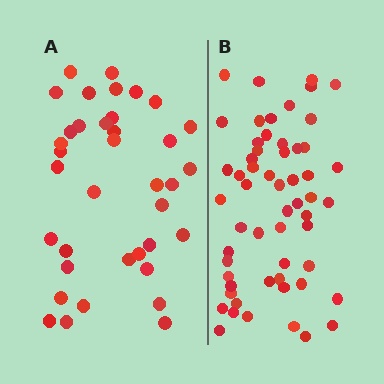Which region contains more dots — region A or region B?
Region B (the right region) has more dots.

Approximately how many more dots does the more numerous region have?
Region B has approximately 20 more dots than region A.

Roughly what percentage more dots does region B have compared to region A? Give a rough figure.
About 55% more.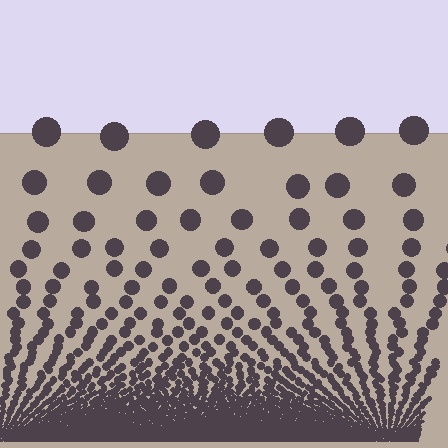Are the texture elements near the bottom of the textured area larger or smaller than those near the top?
Smaller. The gradient is inverted — elements near the bottom are smaller and denser.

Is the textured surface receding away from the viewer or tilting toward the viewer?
The surface appears to tilt toward the viewer. Texture elements get larger and sparser toward the top.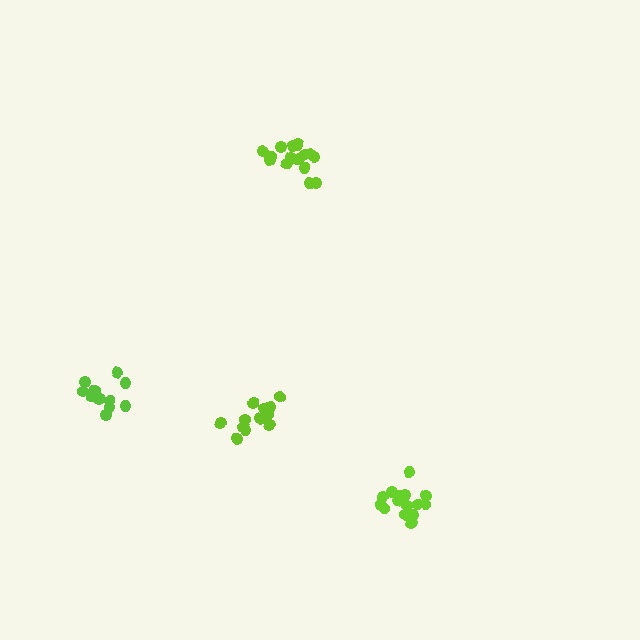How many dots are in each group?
Group 1: 11 dots, Group 2: 13 dots, Group 3: 16 dots, Group 4: 17 dots (57 total).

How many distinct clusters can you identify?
There are 4 distinct clusters.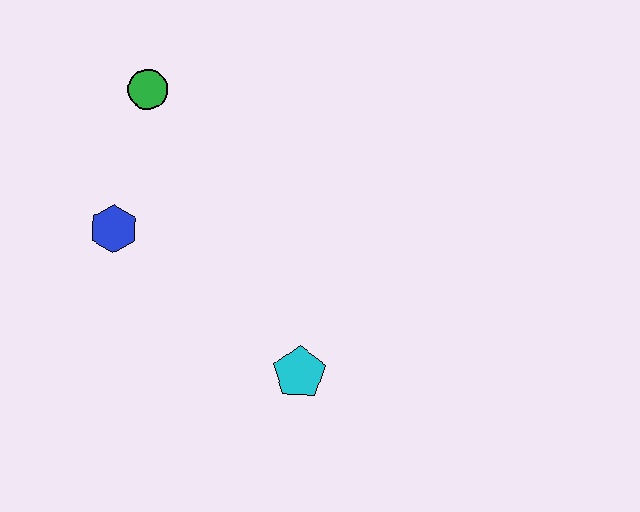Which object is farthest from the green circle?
The cyan pentagon is farthest from the green circle.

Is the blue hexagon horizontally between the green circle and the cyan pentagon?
No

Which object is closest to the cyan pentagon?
The blue hexagon is closest to the cyan pentagon.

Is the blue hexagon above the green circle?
No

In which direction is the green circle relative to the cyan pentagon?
The green circle is above the cyan pentagon.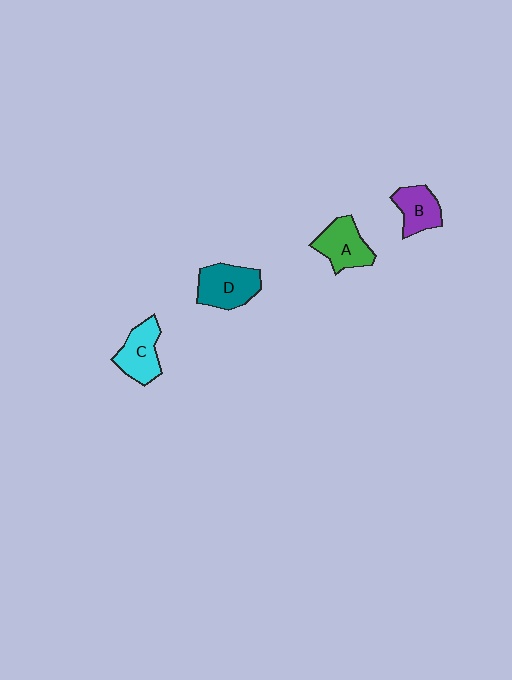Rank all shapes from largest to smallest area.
From largest to smallest: D (teal), A (green), C (cyan), B (purple).